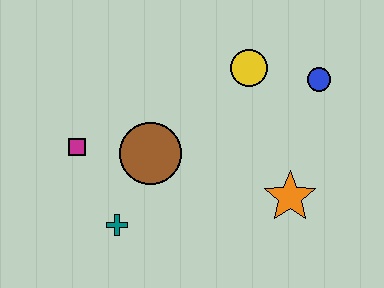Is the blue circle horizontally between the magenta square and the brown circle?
No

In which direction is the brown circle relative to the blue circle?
The brown circle is to the left of the blue circle.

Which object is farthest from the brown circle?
The blue circle is farthest from the brown circle.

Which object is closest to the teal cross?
The brown circle is closest to the teal cross.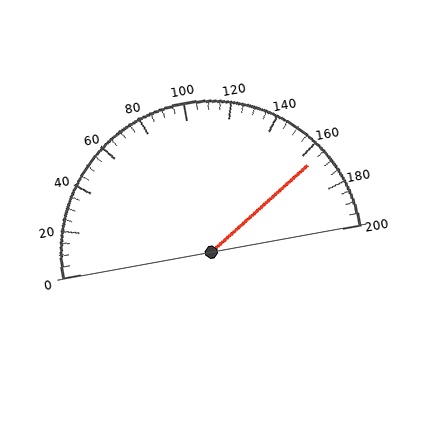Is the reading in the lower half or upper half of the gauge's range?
The reading is in the upper half of the range (0 to 200).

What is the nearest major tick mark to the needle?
The nearest major tick mark is 160.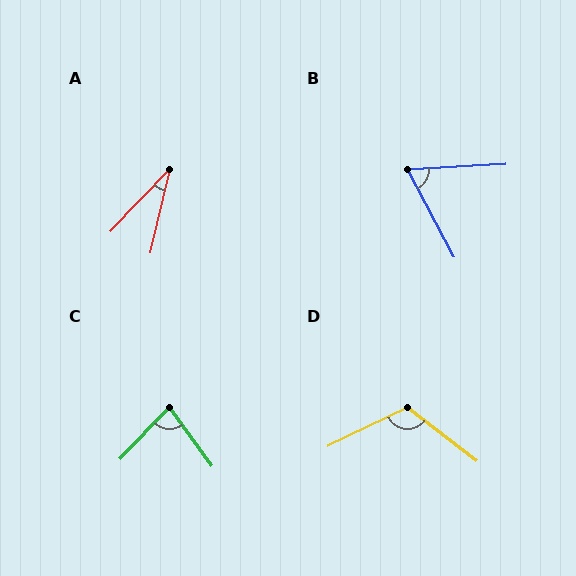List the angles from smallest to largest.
A (31°), B (65°), C (80°), D (116°).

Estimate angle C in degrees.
Approximately 80 degrees.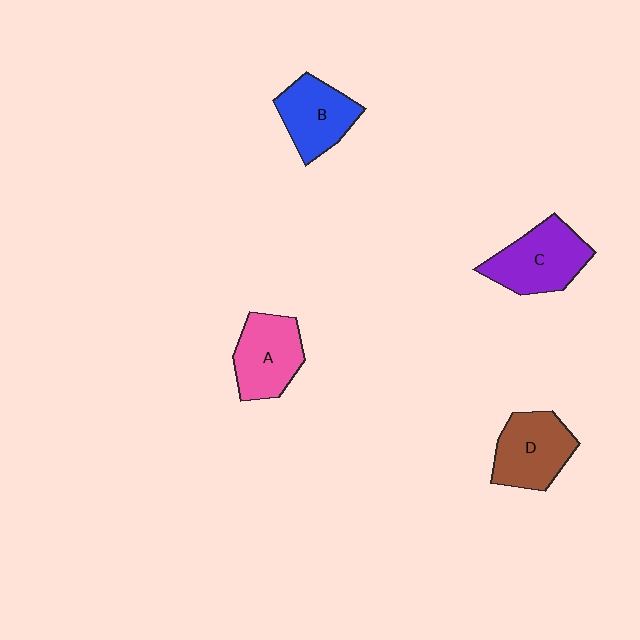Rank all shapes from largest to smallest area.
From largest to smallest: C (purple), D (brown), A (pink), B (blue).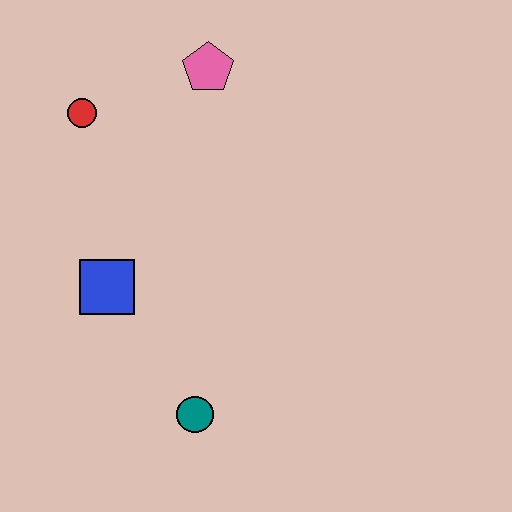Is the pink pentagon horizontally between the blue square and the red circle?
No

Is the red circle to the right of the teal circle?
No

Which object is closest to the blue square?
The teal circle is closest to the blue square.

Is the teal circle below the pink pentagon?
Yes